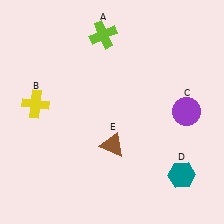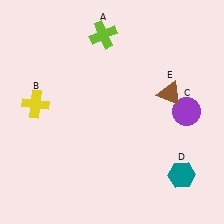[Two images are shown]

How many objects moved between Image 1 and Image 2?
1 object moved between the two images.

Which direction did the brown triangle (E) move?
The brown triangle (E) moved right.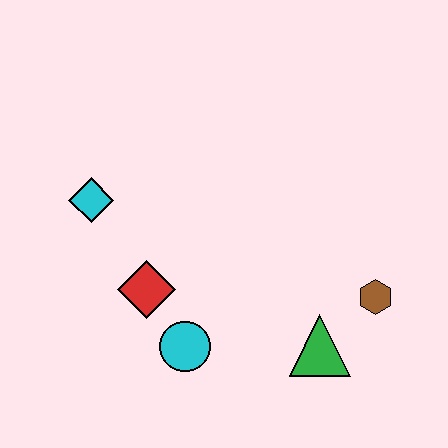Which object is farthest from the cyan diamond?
The brown hexagon is farthest from the cyan diamond.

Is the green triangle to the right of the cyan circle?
Yes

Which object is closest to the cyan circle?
The red diamond is closest to the cyan circle.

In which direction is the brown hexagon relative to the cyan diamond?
The brown hexagon is to the right of the cyan diamond.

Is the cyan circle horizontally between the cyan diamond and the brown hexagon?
Yes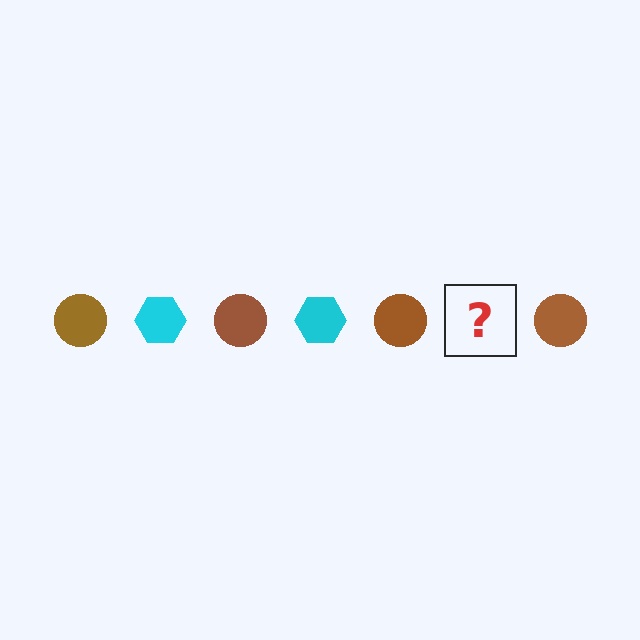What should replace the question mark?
The question mark should be replaced with a cyan hexagon.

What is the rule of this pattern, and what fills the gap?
The rule is that the pattern alternates between brown circle and cyan hexagon. The gap should be filled with a cyan hexagon.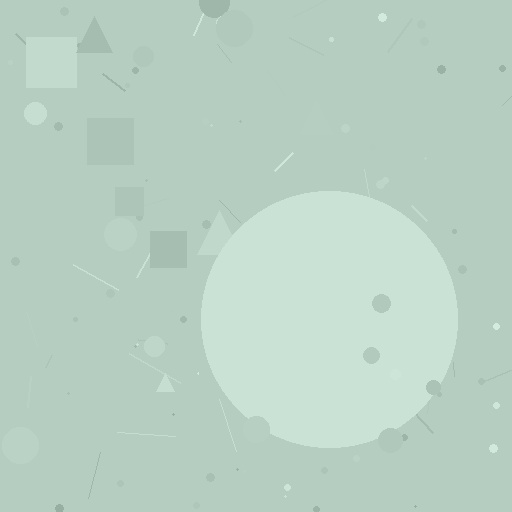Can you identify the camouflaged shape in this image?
The camouflaged shape is a circle.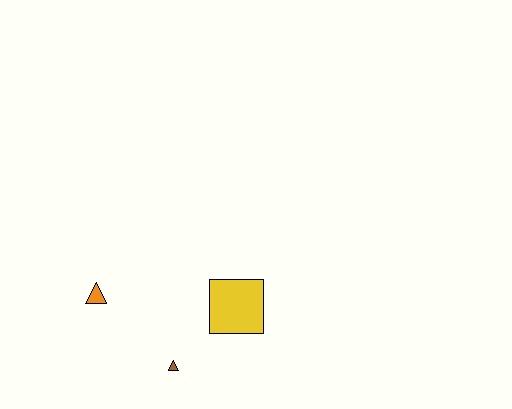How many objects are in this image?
There are 3 objects.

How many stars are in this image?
There are no stars.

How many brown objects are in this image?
There is 1 brown object.